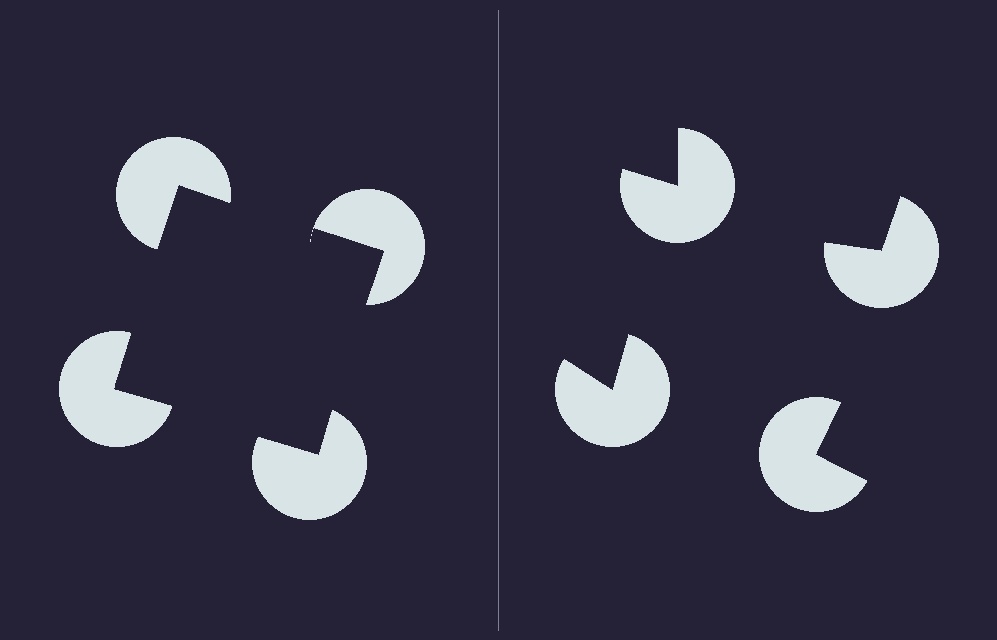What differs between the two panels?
The pac-man discs are positioned identically on both sides; only the wedge orientations differ. On the left they align to a square; on the right they are misaligned.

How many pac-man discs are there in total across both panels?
8 — 4 on each side.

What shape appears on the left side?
An illusory square.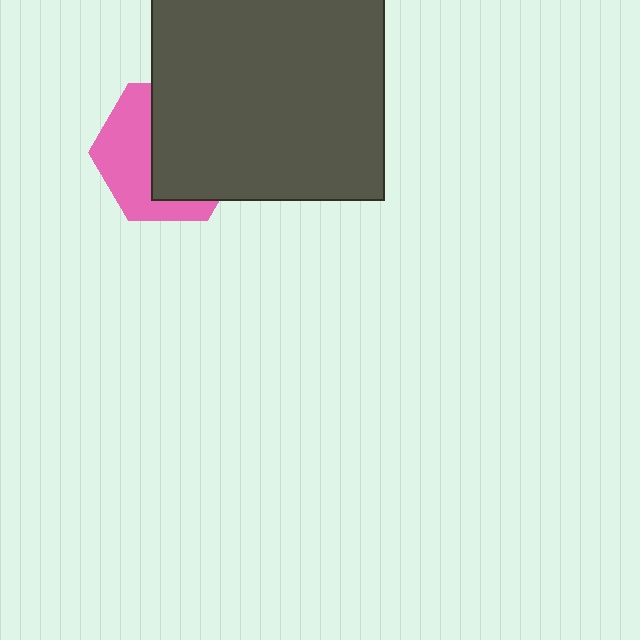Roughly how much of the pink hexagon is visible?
A small part of it is visible (roughly 44%).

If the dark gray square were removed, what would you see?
You would see the complete pink hexagon.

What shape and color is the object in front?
The object in front is a dark gray square.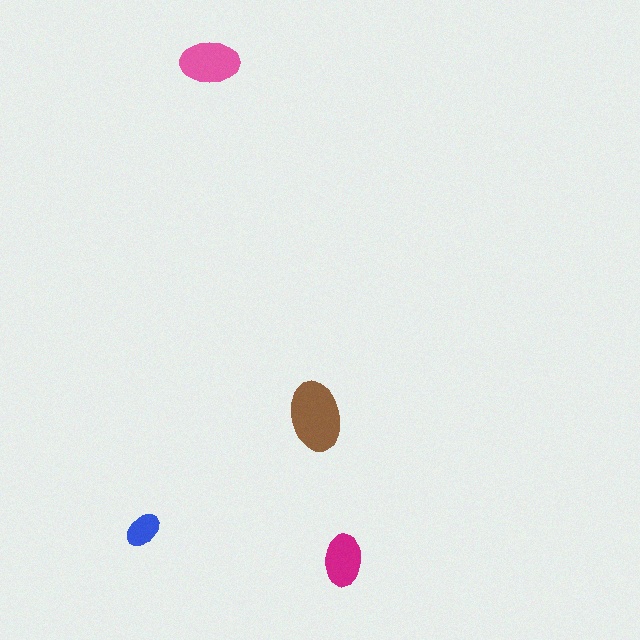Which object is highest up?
The pink ellipse is topmost.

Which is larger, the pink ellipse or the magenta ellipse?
The pink one.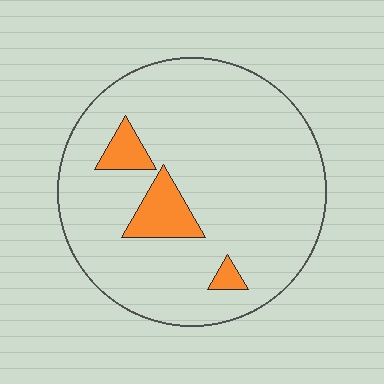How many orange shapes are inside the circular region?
3.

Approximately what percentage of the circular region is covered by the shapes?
Approximately 10%.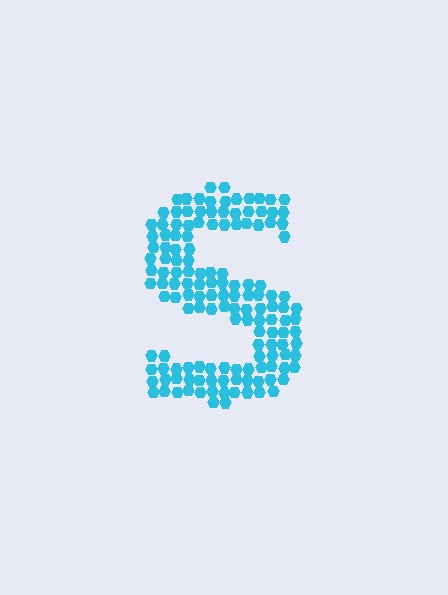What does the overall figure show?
The overall figure shows the letter S.